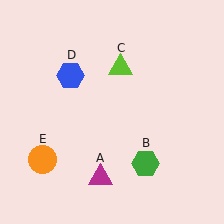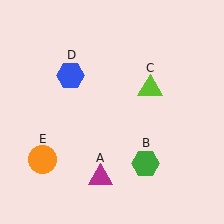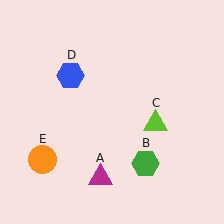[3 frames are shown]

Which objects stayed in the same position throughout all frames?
Magenta triangle (object A) and green hexagon (object B) and blue hexagon (object D) and orange circle (object E) remained stationary.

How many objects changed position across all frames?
1 object changed position: lime triangle (object C).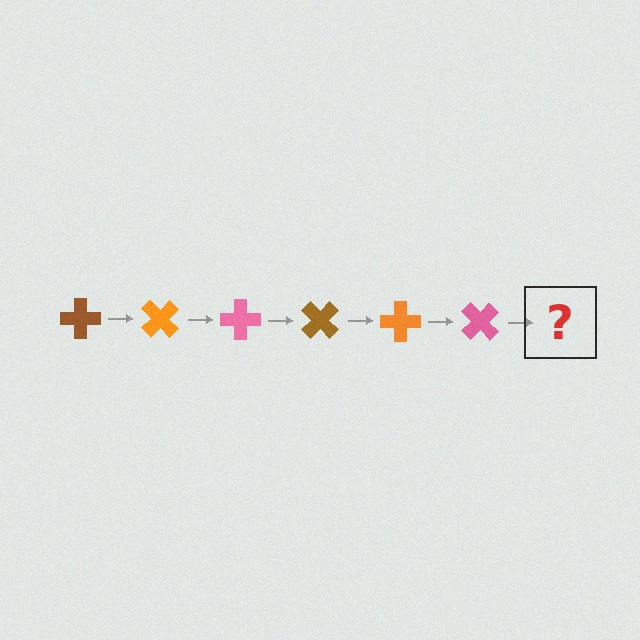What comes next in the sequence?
The next element should be a brown cross, rotated 270 degrees from the start.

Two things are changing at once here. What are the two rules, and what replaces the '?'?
The two rules are that it rotates 45 degrees each step and the color cycles through brown, orange, and pink. The '?' should be a brown cross, rotated 270 degrees from the start.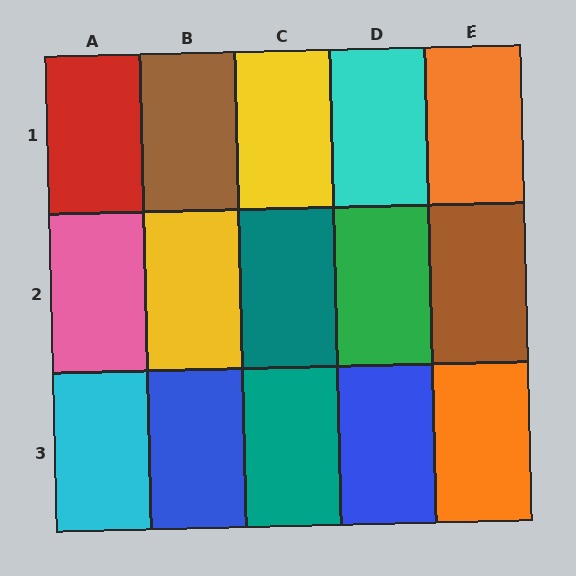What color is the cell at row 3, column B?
Blue.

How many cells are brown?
2 cells are brown.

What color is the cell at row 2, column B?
Yellow.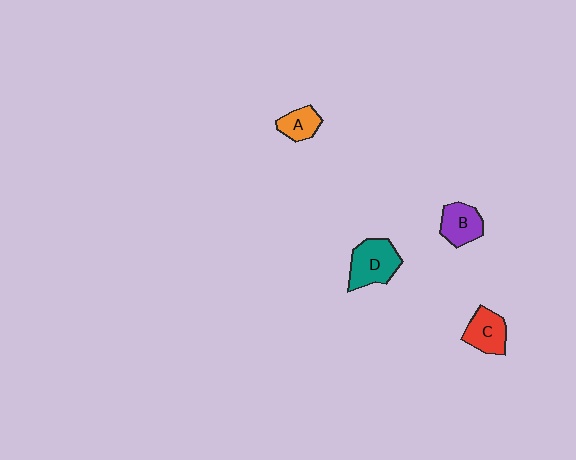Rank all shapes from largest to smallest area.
From largest to smallest: D (teal), C (red), B (purple), A (orange).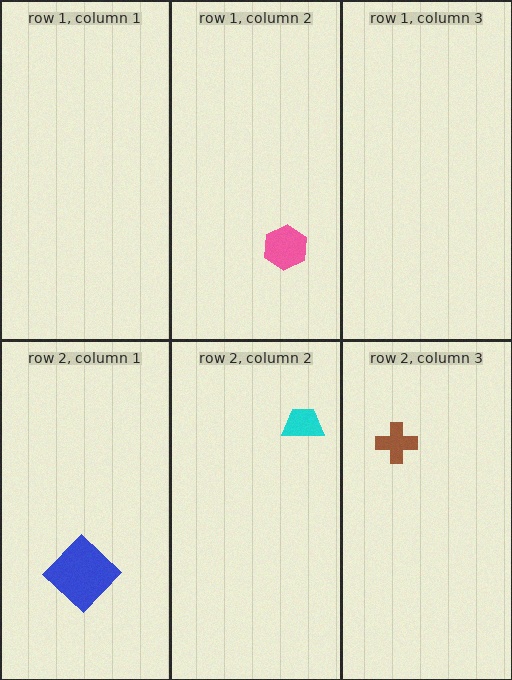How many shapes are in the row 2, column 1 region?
1.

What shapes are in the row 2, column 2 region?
The cyan trapezoid.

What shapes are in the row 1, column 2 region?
The pink hexagon.